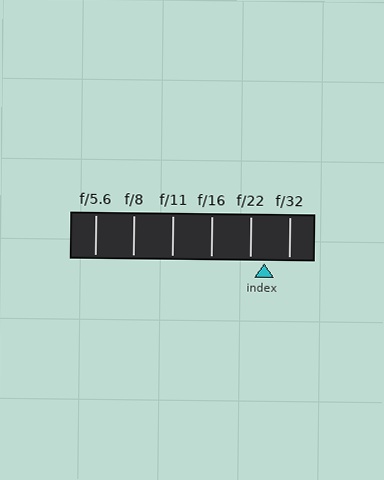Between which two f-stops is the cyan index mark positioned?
The index mark is between f/22 and f/32.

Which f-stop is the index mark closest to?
The index mark is closest to f/22.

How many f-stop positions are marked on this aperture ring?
There are 6 f-stop positions marked.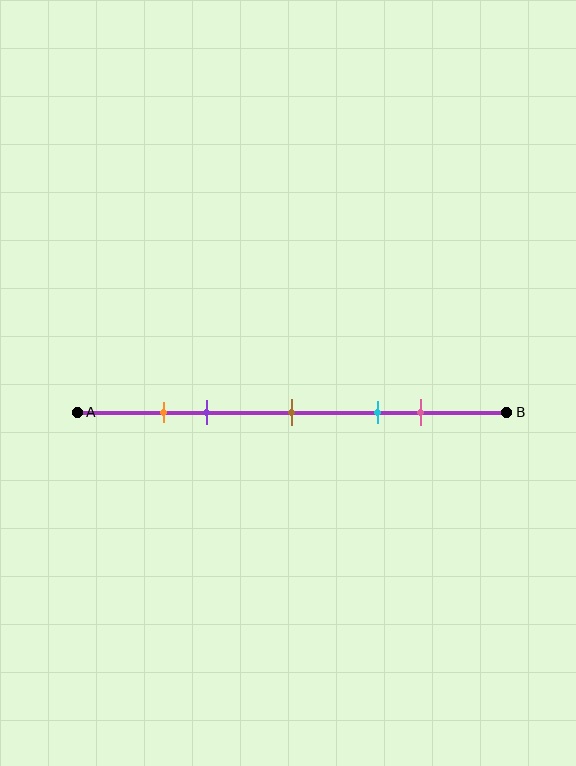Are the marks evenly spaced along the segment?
No, the marks are not evenly spaced.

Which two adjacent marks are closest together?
The orange and purple marks are the closest adjacent pair.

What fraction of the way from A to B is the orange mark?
The orange mark is approximately 20% (0.2) of the way from A to B.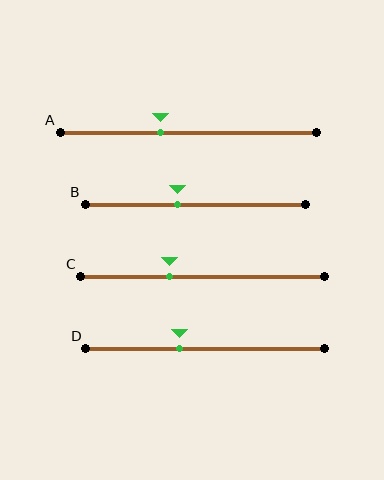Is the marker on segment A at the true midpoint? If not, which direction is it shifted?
No, the marker on segment A is shifted to the left by about 11% of the segment length.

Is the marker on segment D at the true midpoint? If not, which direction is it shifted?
No, the marker on segment D is shifted to the left by about 10% of the segment length.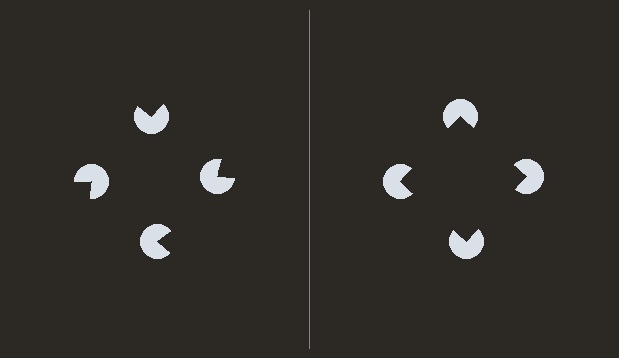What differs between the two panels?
The pac-man discs are positioned identically on both sides; only the wedge orientations differ. On the right they align to a square; on the left they are misaligned.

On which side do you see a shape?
An illusory square appears on the right side. On the left side the wedge cuts are rotated, so no coherent shape forms.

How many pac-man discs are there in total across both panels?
8 — 4 on each side.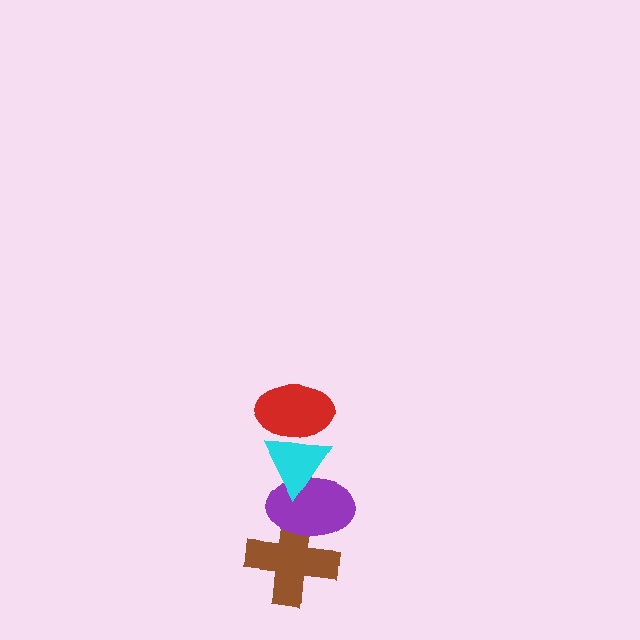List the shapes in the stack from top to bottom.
From top to bottom: the red ellipse, the cyan triangle, the purple ellipse, the brown cross.